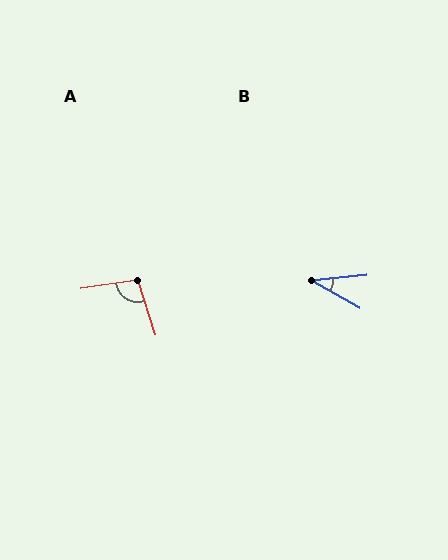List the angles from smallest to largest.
B (35°), A (98°).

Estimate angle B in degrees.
Approximately 35 degrees.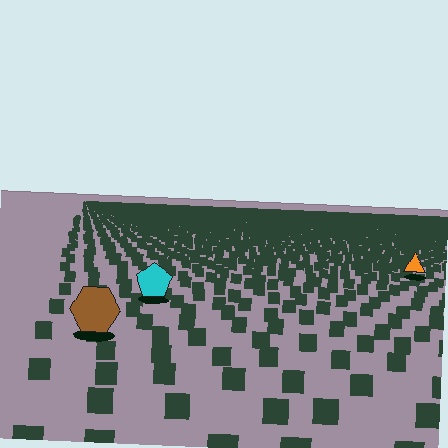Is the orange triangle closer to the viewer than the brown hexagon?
No. The brown hexagon is closer — you can tell from the texture gradient: the ground texture is coarser near it.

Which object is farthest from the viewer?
The orange triangle is farthest from the viewer. It appears smaller and the ground texture around it is denser.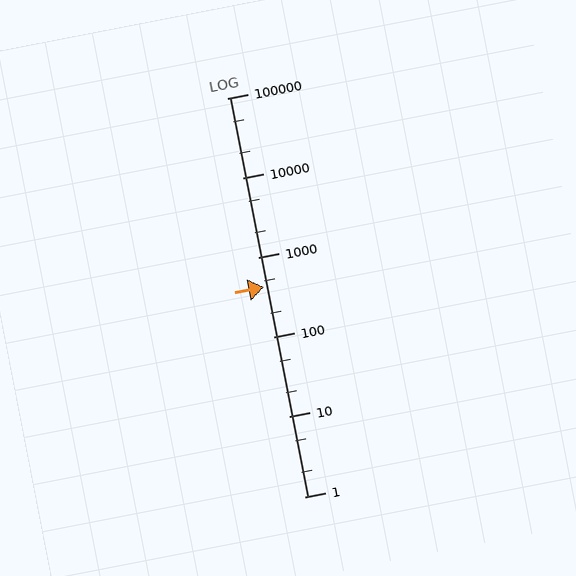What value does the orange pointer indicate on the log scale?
The pointer indicates approximately 430.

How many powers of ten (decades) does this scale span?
The scale spans 5 decades, from 1 to 100000.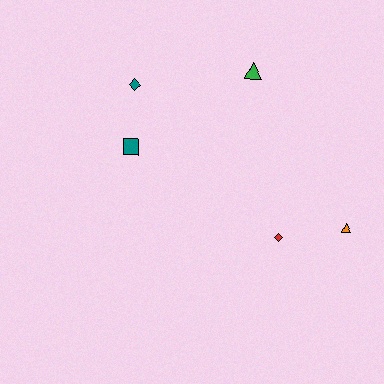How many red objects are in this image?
There is 1 red object.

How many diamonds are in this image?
There are 2 diamonds.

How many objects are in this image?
There are 5 objects.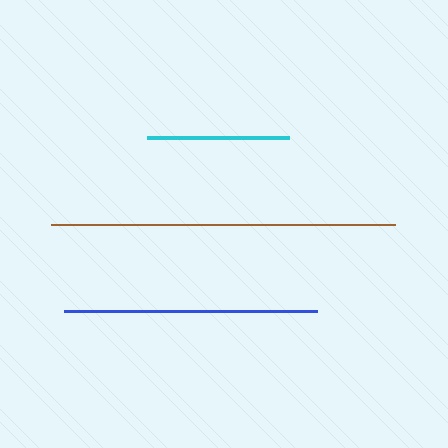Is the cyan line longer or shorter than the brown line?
The brown line is longer than the cyan line.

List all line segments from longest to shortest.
From longest to shortest: brown, blue, cyan.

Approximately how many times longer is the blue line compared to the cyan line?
The blue line is approximately 1.8 times the length of the cyan line.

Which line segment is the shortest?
The cyan line is the shortest at approximately 142 pixels.